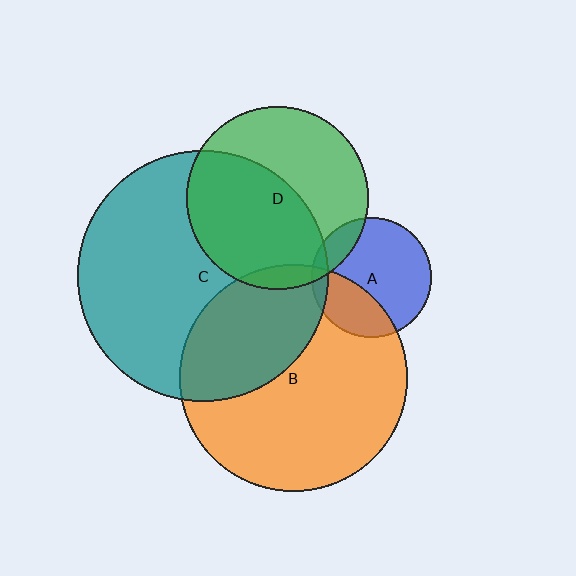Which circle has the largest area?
Circle C (teal).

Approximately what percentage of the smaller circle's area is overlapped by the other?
Approximately 5%.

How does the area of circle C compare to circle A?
Approximately 4.4 times.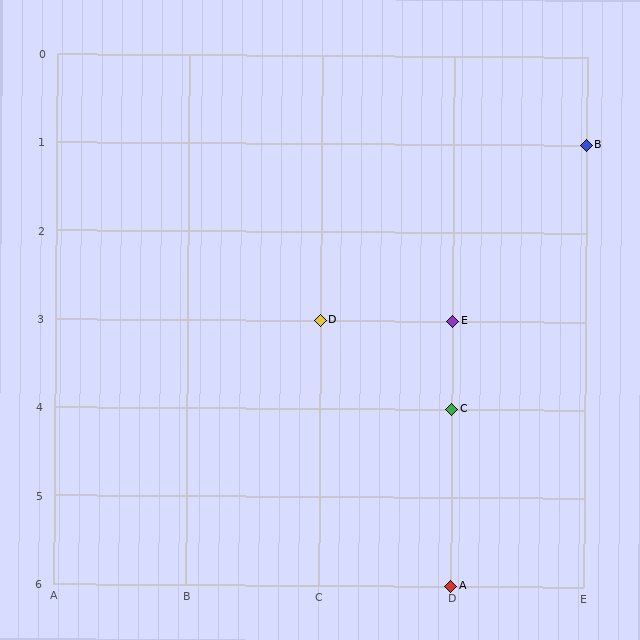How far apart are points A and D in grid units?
Points A and D are 1 column and 3 rows apart (about 3.2 grid units diagonally).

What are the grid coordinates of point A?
Point A is at grid coordinates (D, 6).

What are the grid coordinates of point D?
Point D is at grid coordinates (C, 3).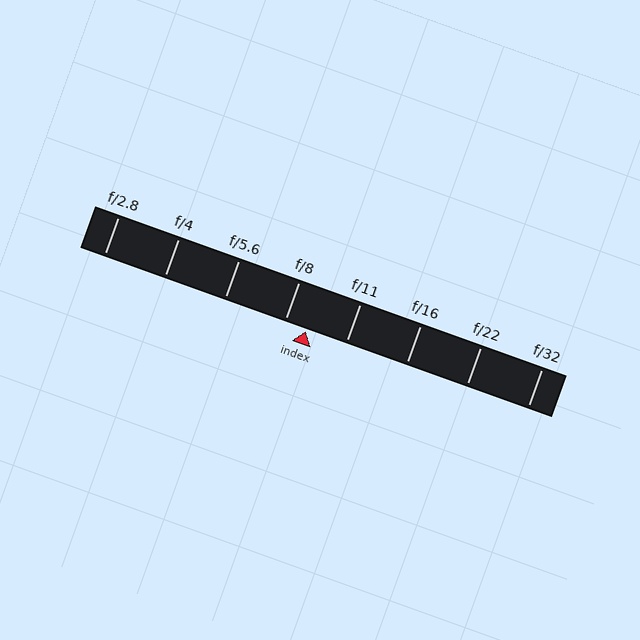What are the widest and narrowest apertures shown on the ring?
The widest aperture shown is f/2.8 and the narrowest is f/32.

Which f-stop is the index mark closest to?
The index mark is closest to f/8.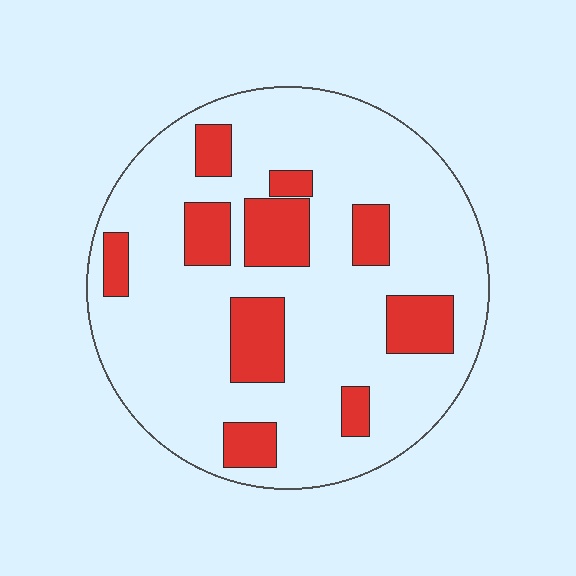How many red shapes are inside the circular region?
10.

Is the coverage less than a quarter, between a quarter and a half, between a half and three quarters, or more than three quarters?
Less than a quarter.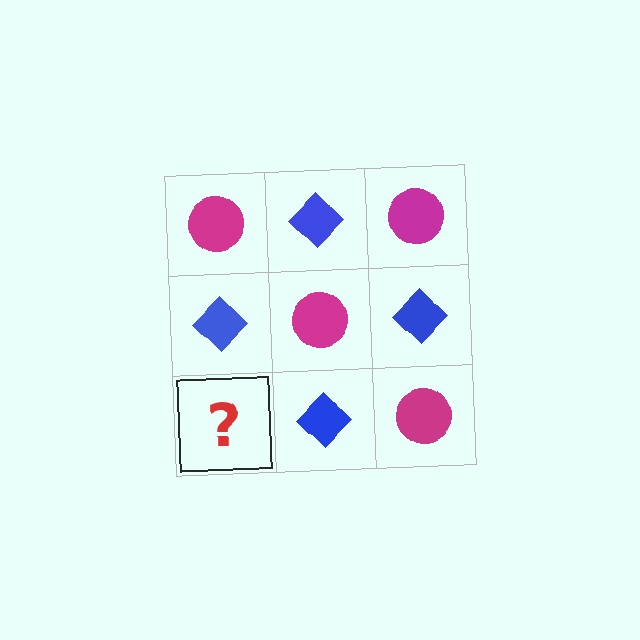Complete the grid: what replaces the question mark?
The question mark should be replaced with a magenta circle.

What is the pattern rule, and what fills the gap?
The rule is that it alternates magenta circle and blue diamond in a checkerboard pattern. The gap should be filled with a magenta circle.